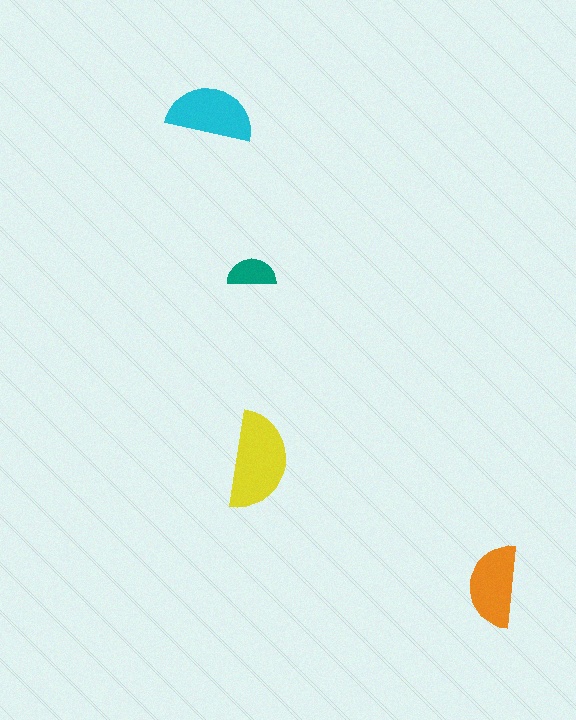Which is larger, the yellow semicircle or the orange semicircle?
The yellow one.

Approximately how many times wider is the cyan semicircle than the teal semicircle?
About 2 times wider.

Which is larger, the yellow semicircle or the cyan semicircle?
The yellow one.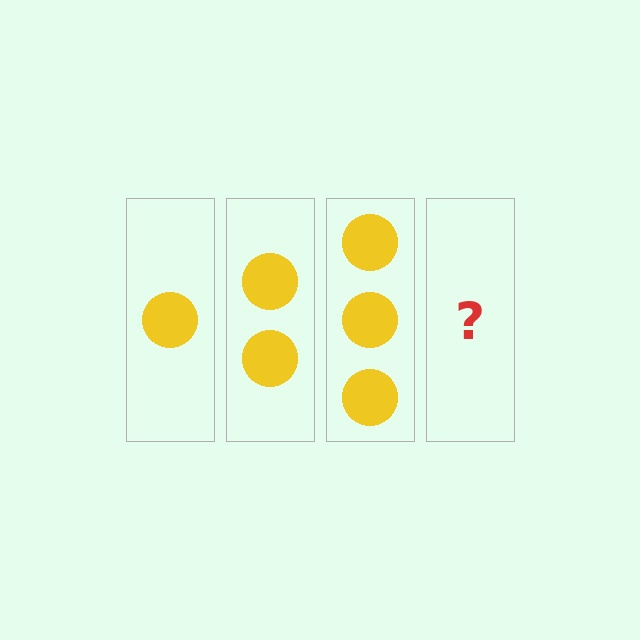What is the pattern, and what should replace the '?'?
The pattern is that each step adds one more circle. The '?' should be 4 circles.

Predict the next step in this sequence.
The next step is 4 circles.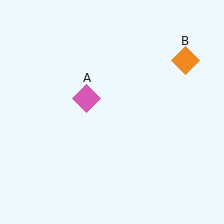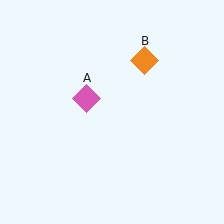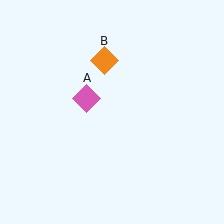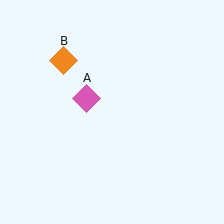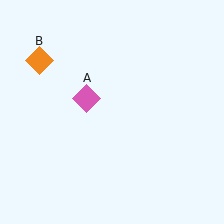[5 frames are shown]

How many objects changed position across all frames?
1 object changed position: orange diamond (object B).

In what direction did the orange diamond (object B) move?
The orange diamond (object B) moved left.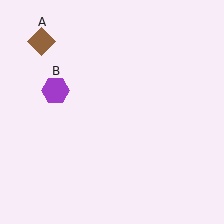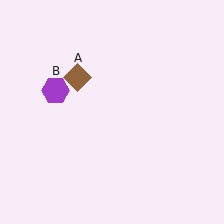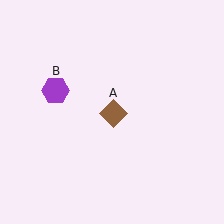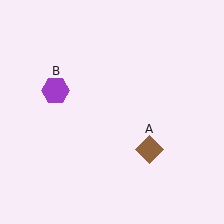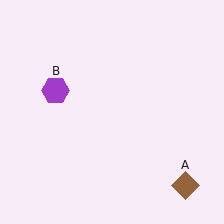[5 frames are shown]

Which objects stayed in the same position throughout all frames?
Purple hexagon (object B) remained stationary.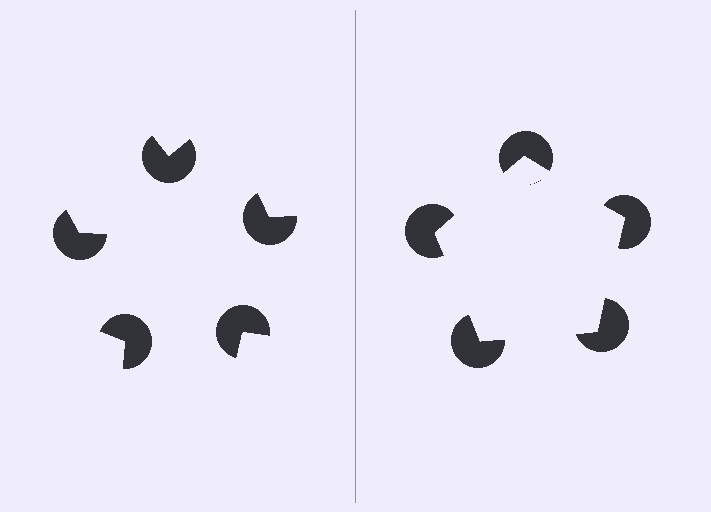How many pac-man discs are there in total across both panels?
10 — 5 on each side.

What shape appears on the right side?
An illusory pentagon.